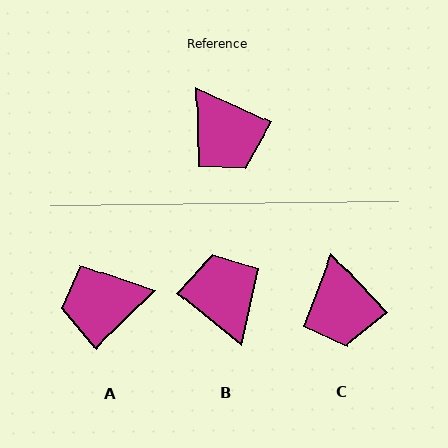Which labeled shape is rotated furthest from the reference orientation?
B, about 166 degrees away.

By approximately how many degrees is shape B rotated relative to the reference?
Approximately 166 degrees counter-clockwise.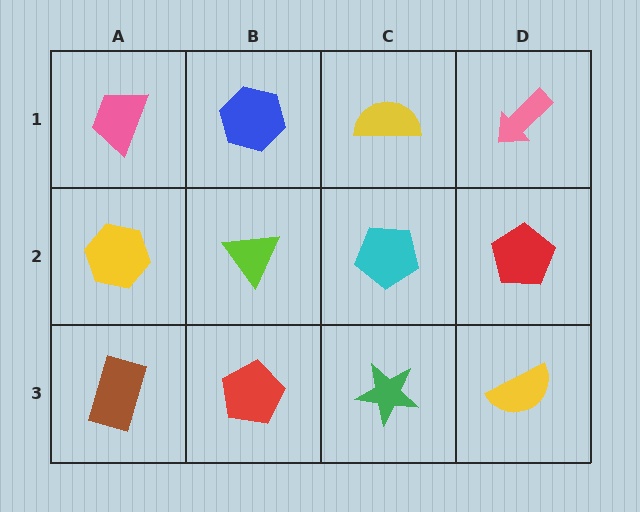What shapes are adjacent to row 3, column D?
A red pentagon (row 2, column D), a green star (row 3, column C).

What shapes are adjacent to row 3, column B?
A lime triangle (row 2, column B), a brown rectangle (row 3, column A), a green star (row 3, column C).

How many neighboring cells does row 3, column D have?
2.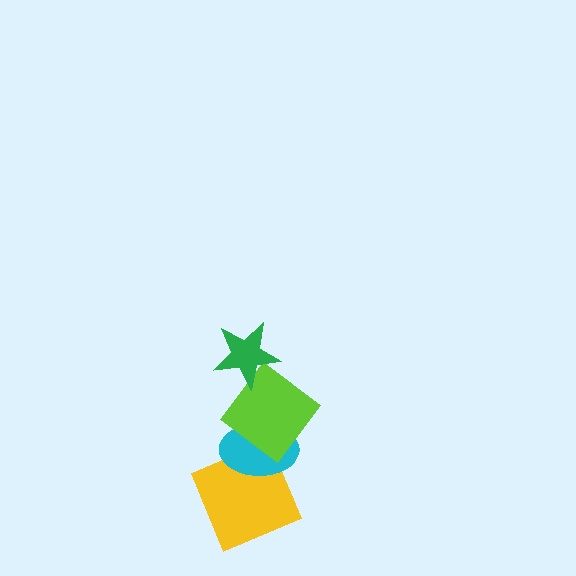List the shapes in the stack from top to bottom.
From top to bottom: the green star, the lime diamond, the cyan ellipse, the yellow square.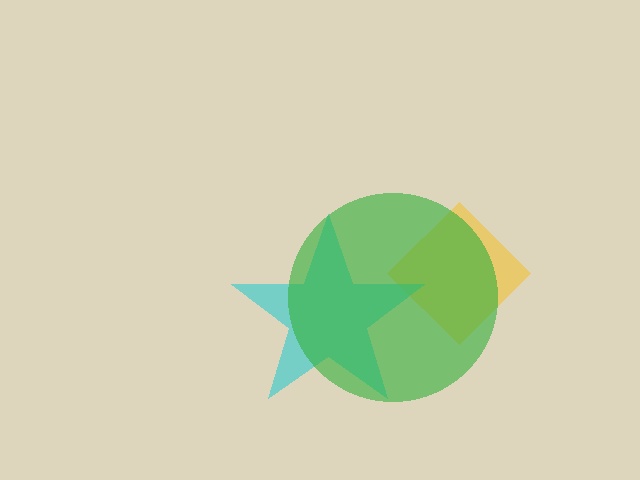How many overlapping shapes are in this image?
There are 3 overlapping shapes in the image.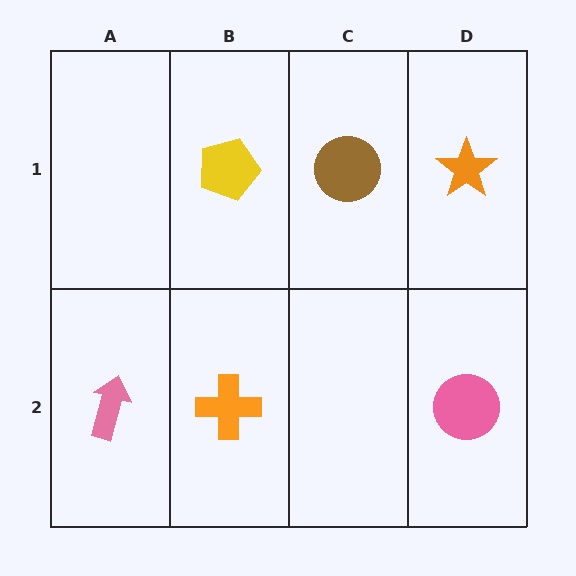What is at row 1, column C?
A brown circle.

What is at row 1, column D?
An orange star.